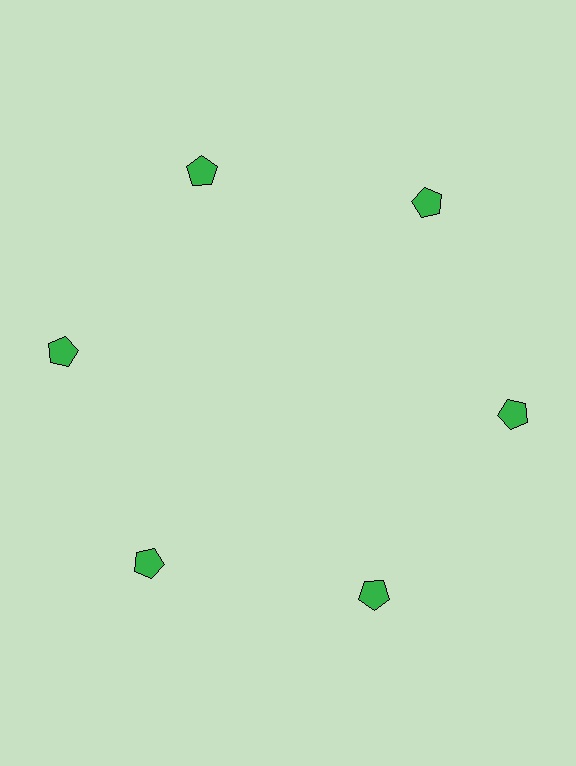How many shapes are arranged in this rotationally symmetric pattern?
There are 6 shapes, arranged in 6 groups of 1.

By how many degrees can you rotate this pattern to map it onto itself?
The pattern maps onto itself every 60 degrees of rotation.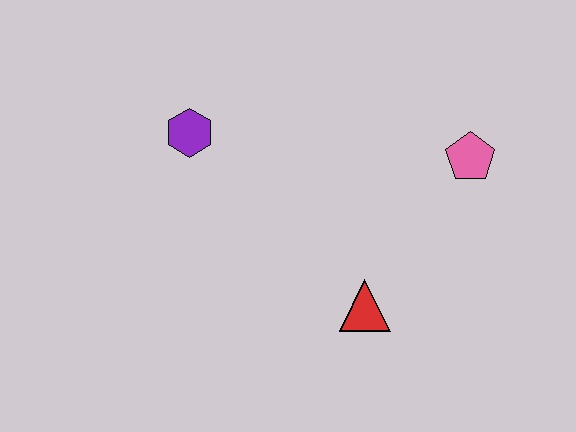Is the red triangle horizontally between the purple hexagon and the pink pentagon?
Yes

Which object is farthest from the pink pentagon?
The purple hexagon is farthest from the pink pentagon.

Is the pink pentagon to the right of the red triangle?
Yes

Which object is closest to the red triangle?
The pink pentagon is closest to the red triangle.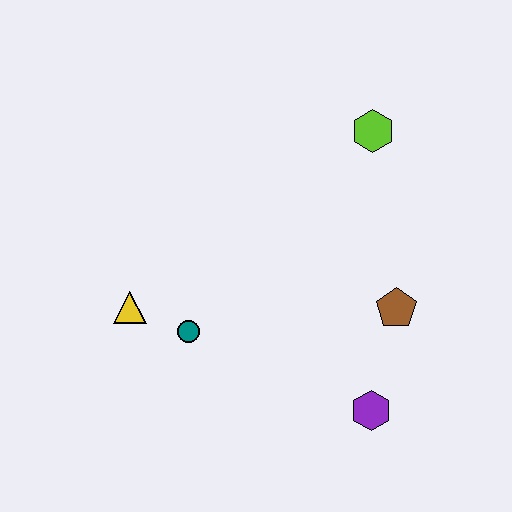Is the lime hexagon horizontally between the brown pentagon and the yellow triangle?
Yes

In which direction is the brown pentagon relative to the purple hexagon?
The brown pentagon is above the purple hexagon.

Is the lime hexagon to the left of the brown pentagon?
Yes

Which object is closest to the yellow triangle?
The teal circle is closest to the yellow triangle.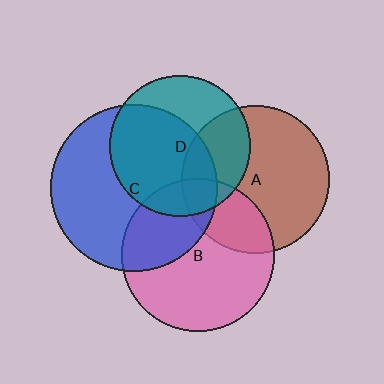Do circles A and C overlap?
Yes.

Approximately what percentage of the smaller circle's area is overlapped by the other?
Approximately 15%.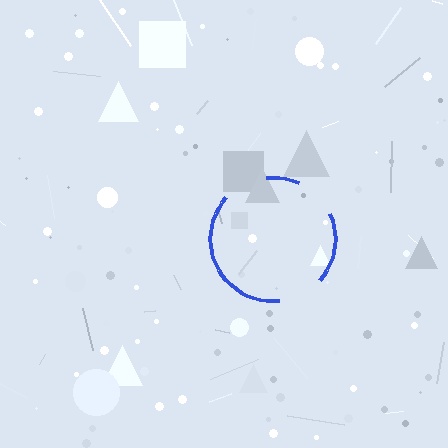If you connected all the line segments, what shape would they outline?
They would outline a circle.